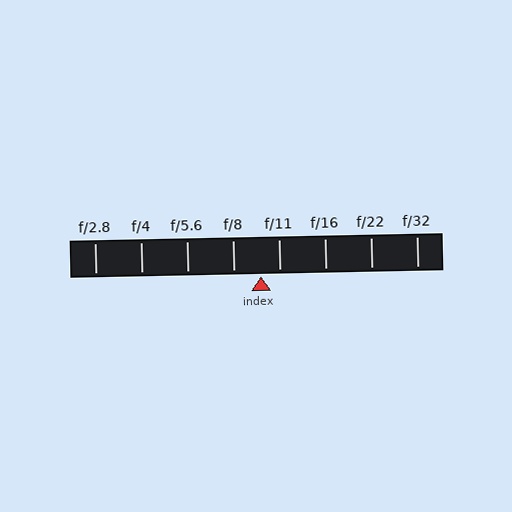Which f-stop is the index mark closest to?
The index mark is closest to f/11.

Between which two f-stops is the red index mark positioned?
The index mark is between f/8 and f/11.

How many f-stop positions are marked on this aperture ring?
There are 8 f-stop positions marked.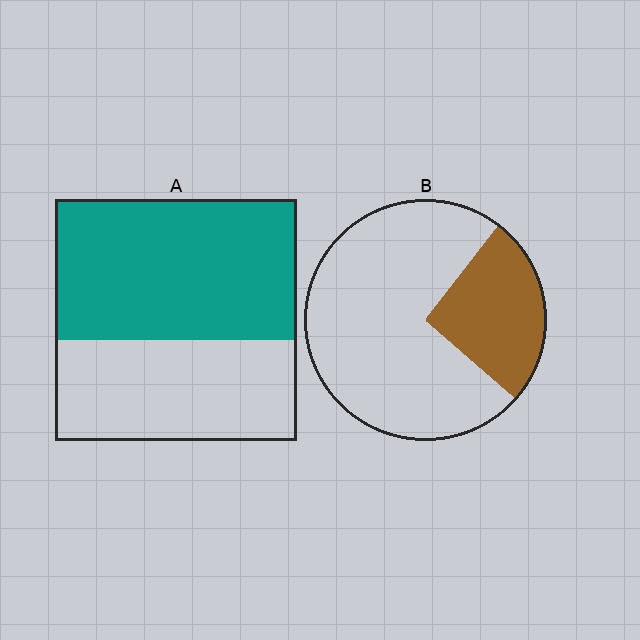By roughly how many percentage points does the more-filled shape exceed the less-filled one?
By roughly 30 percentage points (A over B).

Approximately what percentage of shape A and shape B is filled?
A is approximately 60% and B is approximately 25%.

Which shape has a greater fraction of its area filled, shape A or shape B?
Shape A.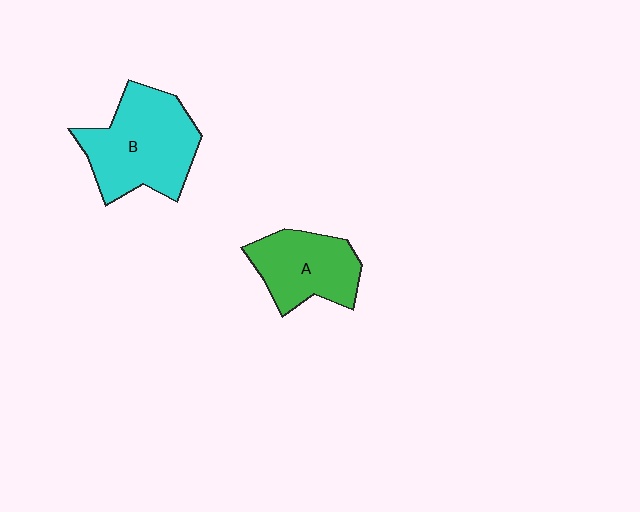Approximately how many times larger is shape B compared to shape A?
Approximately 1.4 times.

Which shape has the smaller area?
Shape A (green).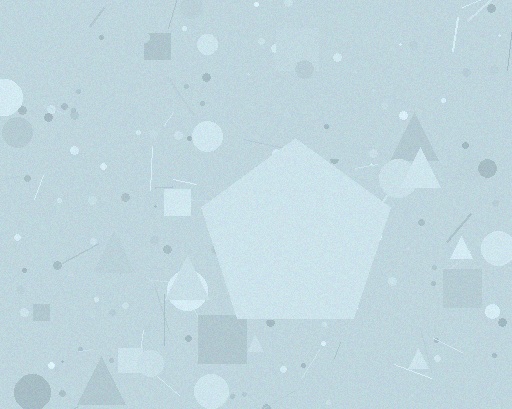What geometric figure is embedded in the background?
A pentagon is embedded in the background.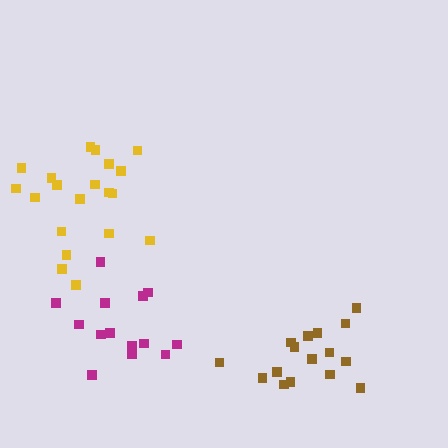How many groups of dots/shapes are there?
There are 3 groups.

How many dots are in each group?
Group 1: 16 dots, Group 2: 20 dots, Group 3: 14 dots (50 total).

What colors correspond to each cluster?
The clusters are colored: brown, yellow, magenta.